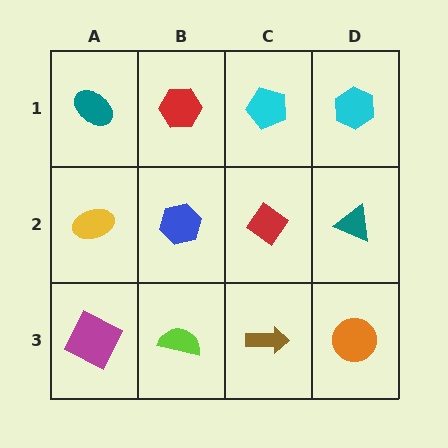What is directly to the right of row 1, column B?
A cyan pentagon.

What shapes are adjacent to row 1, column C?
A red diamond (row 2, column C), a red hexagon (row 1, column B), a cyan hexagon (row 1, column D).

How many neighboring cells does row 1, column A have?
2.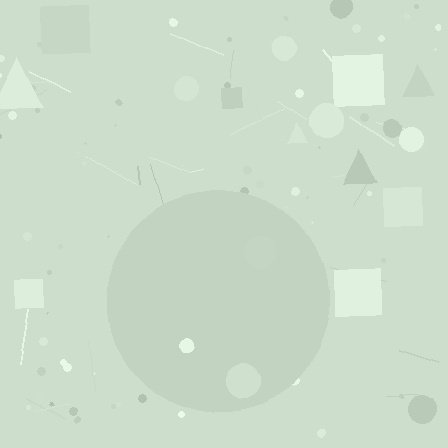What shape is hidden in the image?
A circle is hidden in the image.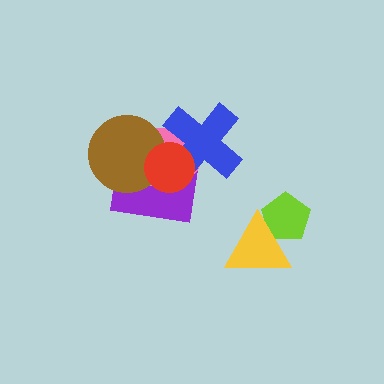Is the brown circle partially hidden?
Yes, it is partially covered by another shape.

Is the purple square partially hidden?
Yes, it is partially covered by another shape.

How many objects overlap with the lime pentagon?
1 object overlaps with the lime pentagon.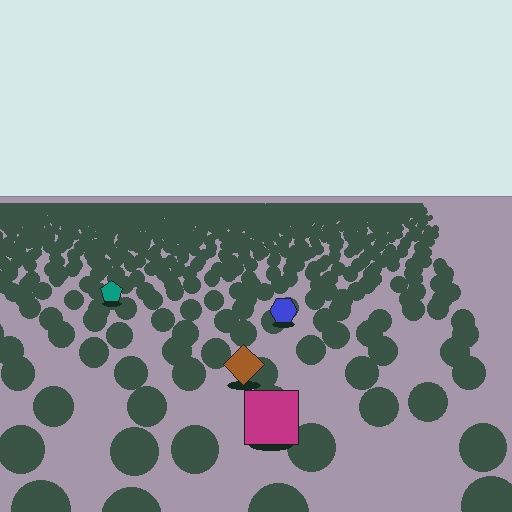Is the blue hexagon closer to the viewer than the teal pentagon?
Yes. The blue hexagon is closer — you can tell from the texture gradient: the ground texture is coarser near it.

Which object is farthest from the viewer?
The teal pentagon is farthest from the viewer. It appears smaller and the ground texture around it is denser.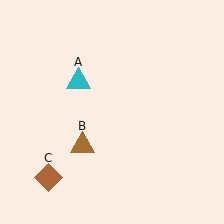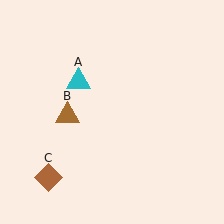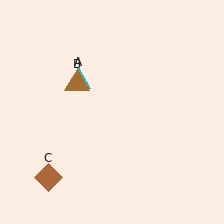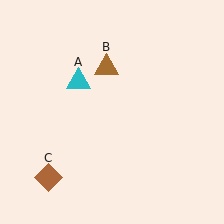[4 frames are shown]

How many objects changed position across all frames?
1 object changed position: brown triangle (object B).